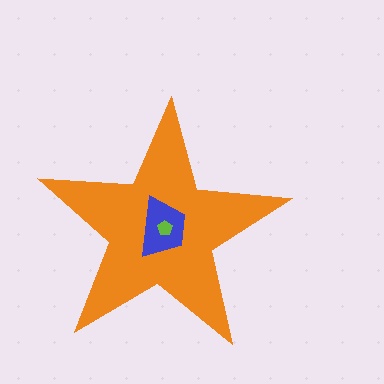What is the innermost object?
The lime pentagon.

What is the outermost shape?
The orange star.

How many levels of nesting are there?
3.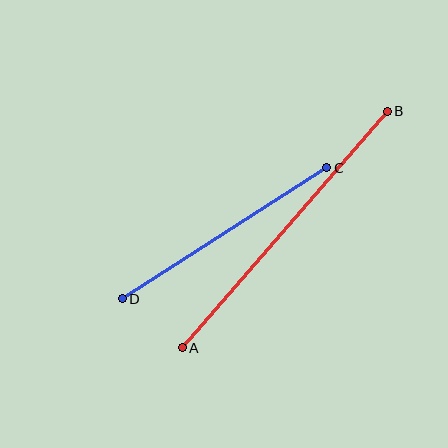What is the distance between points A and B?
The distance is approximately 313 pixels.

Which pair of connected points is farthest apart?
Points A and B are farthest apart.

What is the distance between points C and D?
The distance is approximately 242 pixels.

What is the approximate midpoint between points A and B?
The midpoint is at approximately (285, 229) pixels.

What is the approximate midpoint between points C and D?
The midpoint is at approximately (225, 233) pixels.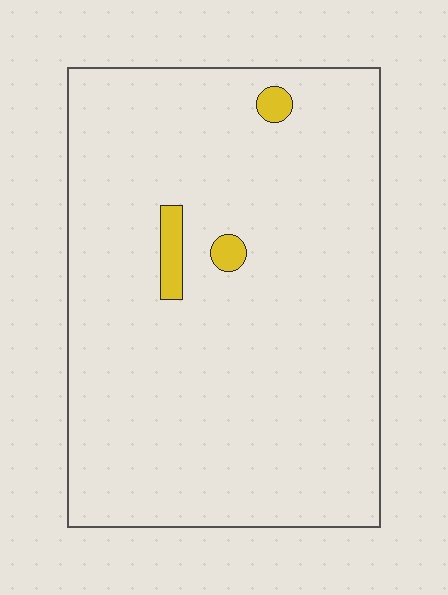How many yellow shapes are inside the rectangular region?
3.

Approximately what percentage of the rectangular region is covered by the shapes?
Approximately 5%.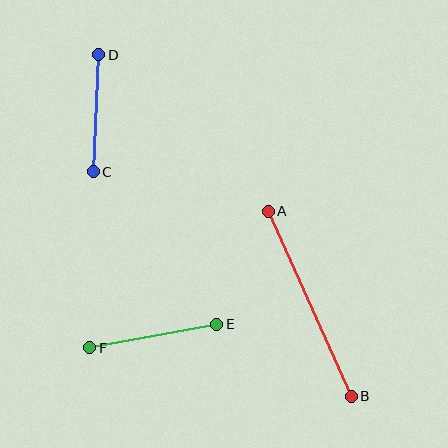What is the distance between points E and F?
The distance is approximately 129 pixels.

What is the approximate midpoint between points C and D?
The midpoint is at approximately (96, 113) pixels.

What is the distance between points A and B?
The distance is approximately 202 pixels.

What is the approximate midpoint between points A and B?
The midpoint is at approximately (310, 304) pixels.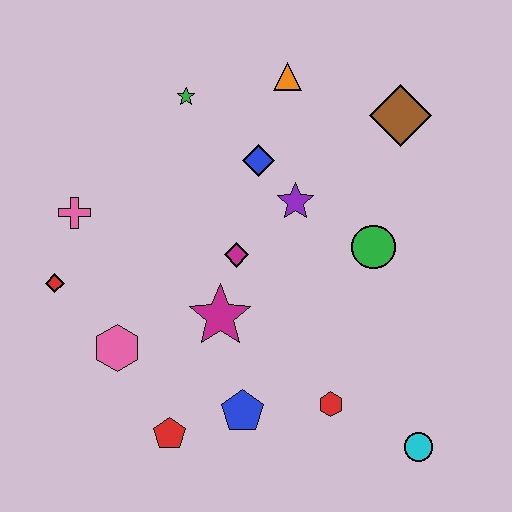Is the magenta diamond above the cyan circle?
Yes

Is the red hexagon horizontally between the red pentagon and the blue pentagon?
No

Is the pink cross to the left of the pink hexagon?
Yes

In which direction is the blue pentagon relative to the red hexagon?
The blue pentagon is to the left of the red hexagon.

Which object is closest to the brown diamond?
The orange triangle is closest to the brown diamond.